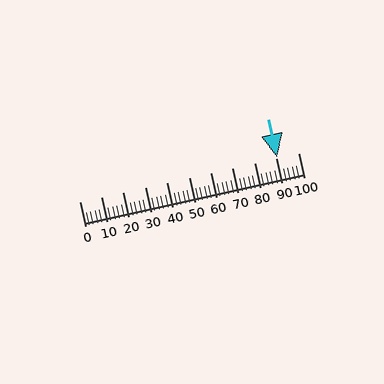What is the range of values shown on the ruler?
The ruler shows values from 0 to 100.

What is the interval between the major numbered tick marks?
The major tick marks are spaced 10 units apart.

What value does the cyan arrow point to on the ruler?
The cyan arrow points to approximately 90.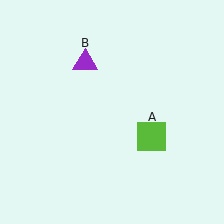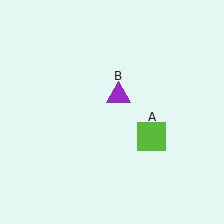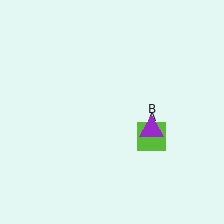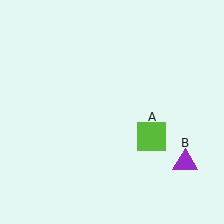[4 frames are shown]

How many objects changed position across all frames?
1 object changed position: purple triangle (object B).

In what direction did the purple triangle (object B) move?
The purple triangle (object B) moved down and to the right.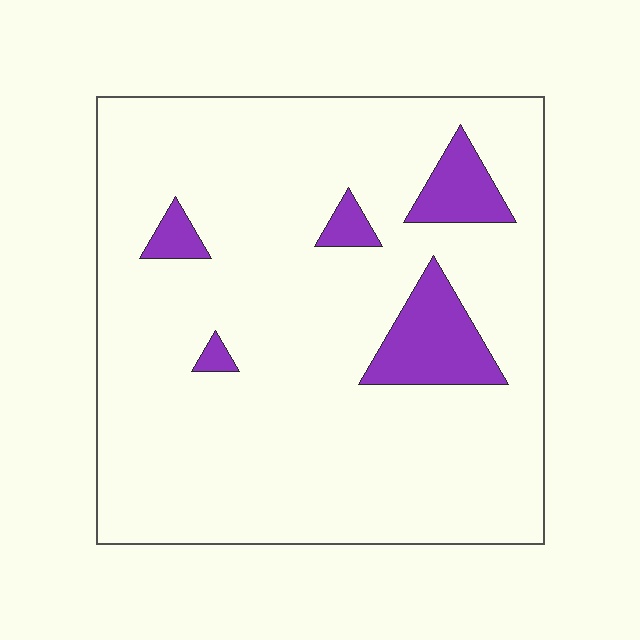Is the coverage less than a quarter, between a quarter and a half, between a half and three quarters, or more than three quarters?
Less than a quarter.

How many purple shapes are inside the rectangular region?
5.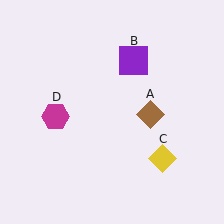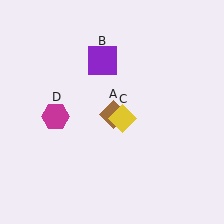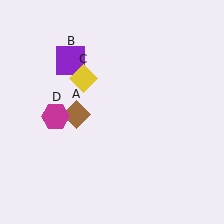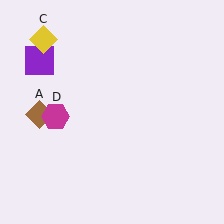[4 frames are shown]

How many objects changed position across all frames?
3 objects changed position: brown diamond (object A), purple square (object B), yellow diamond (object C).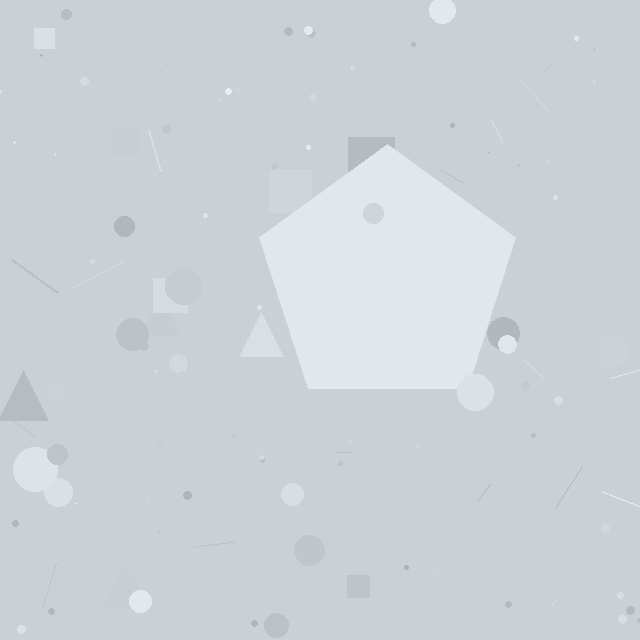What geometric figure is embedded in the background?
A pentagon is embedded in the background.